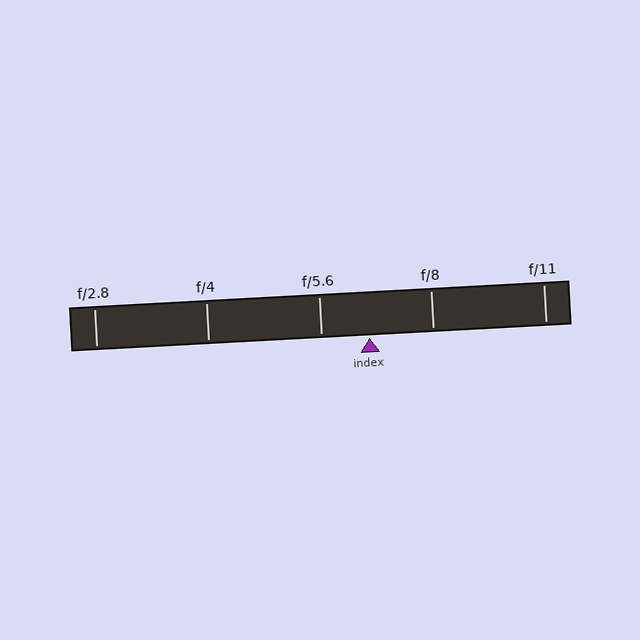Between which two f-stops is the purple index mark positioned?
The index mark is between f/5.6 and f/8.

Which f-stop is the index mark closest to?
The index mark is closest to f/5.6.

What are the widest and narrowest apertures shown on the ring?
The widest aperture shown is f/2.8 and the narrowest is f/11.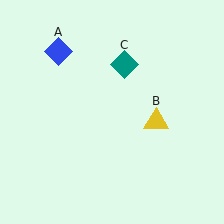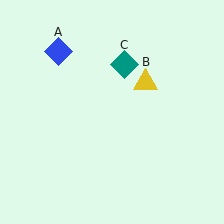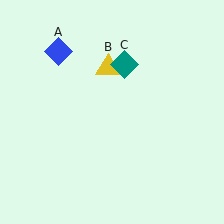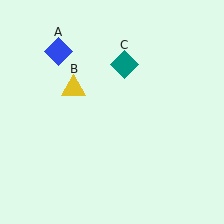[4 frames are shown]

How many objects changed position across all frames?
1 object changed position: yellow triangle (object B).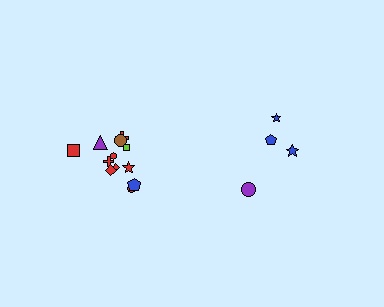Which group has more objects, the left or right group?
The left group.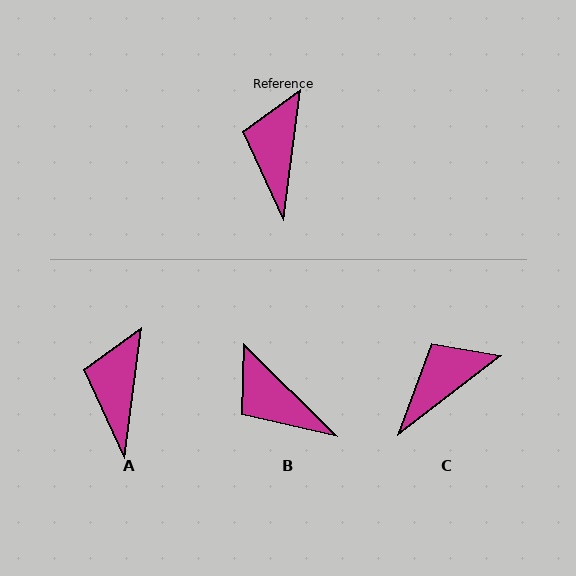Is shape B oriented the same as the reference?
No, it is off by about 52 degrees.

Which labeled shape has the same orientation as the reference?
A.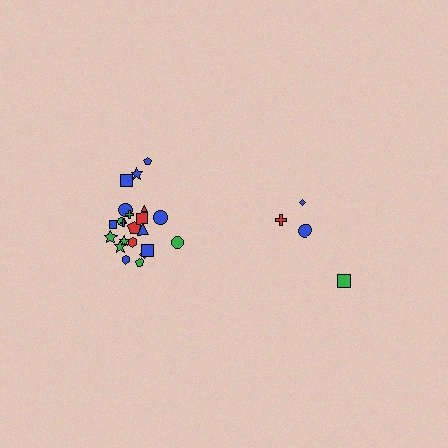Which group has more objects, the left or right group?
The left group.